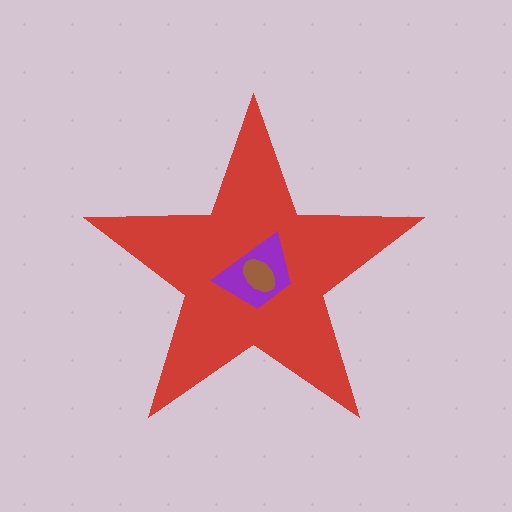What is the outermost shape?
The red star.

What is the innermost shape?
The brown ellipse.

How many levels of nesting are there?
3.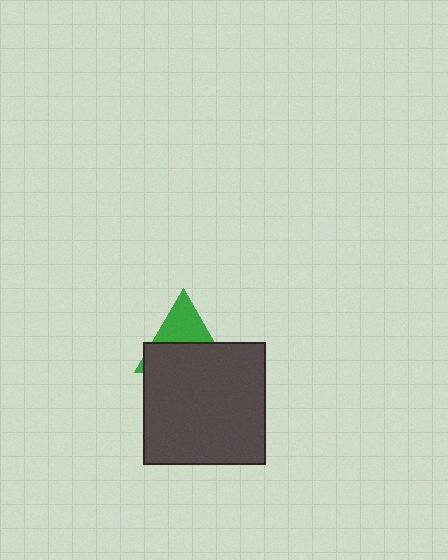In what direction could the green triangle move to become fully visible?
The green triangle could move up. That would shift it out from behind the dark gray square entirely.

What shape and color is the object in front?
The object in front is a dark gray square.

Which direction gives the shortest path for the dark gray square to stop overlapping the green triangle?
Moving down gives the shortest separation.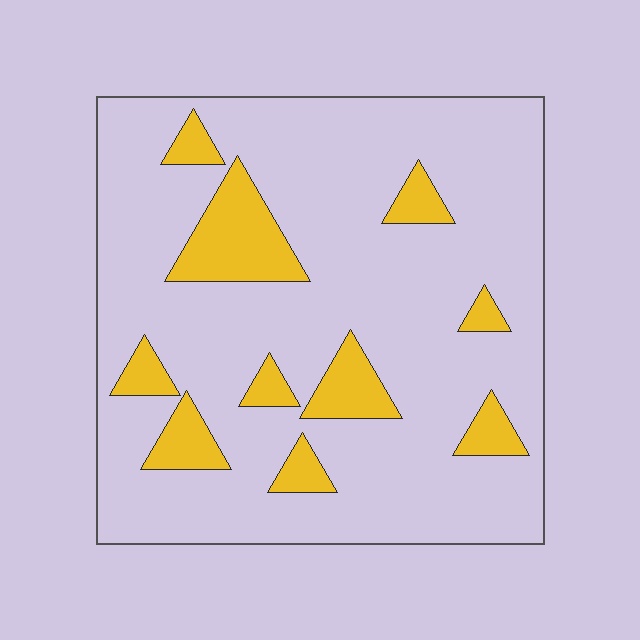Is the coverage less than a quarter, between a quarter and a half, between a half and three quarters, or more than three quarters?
Less than a quarter.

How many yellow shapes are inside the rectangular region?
10.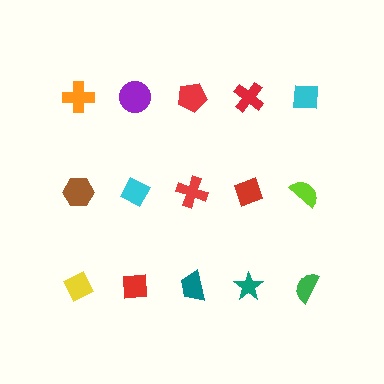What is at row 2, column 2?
A cyan diamond.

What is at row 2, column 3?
A red cross.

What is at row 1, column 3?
A red pentagon.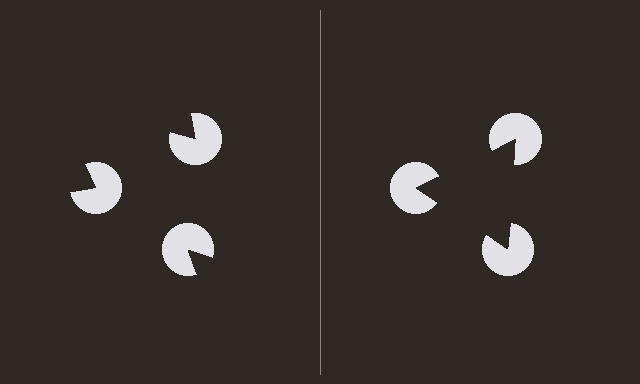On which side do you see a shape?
An illusory triangle appears on the right side. On the left side the wedge cuts are rotated, so no coherent shape forms.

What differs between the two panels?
The pac-man discs are positioned identically on both sides; only the wedge orientations differ. On the right they align to a triangle; on the left they are misaligned.